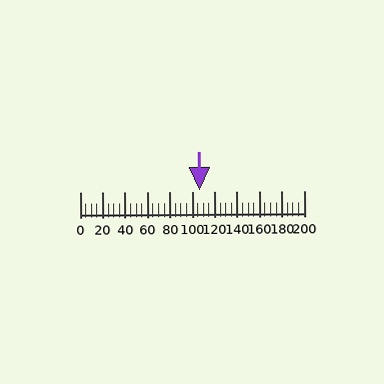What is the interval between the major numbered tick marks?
The major tick marks are spaced 20 units apart.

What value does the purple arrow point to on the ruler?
The purple arrow points to approximately 107.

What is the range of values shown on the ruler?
The ruler shows values from 0 to 200.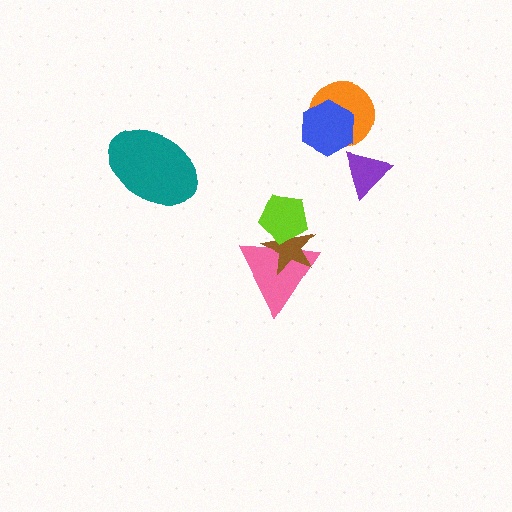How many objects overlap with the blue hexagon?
1 object overlaps with the blue hexagon.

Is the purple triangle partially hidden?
No, no other shape covers it.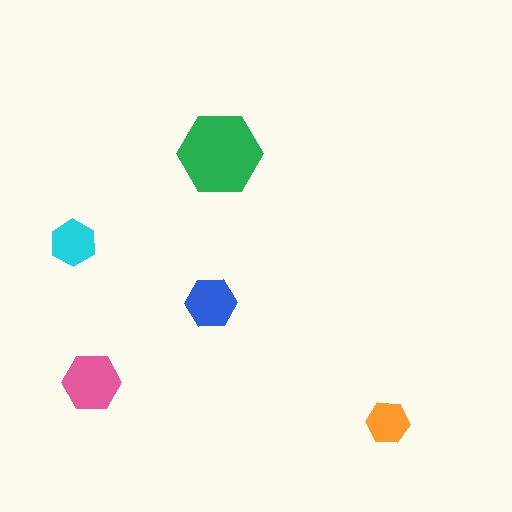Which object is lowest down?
The orange hexagon is bottommost.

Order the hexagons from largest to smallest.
the green one, the pink one, the blue one, the cyan one, the orange one.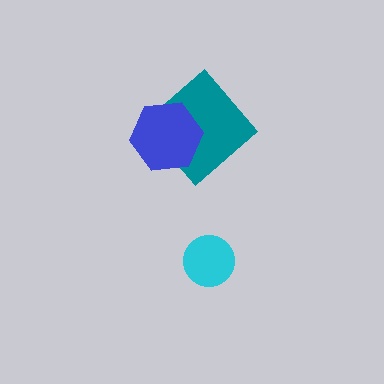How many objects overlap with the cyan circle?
0 objects overlap with the cyan circle.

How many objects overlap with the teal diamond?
1 object overlaps with the teal diamond.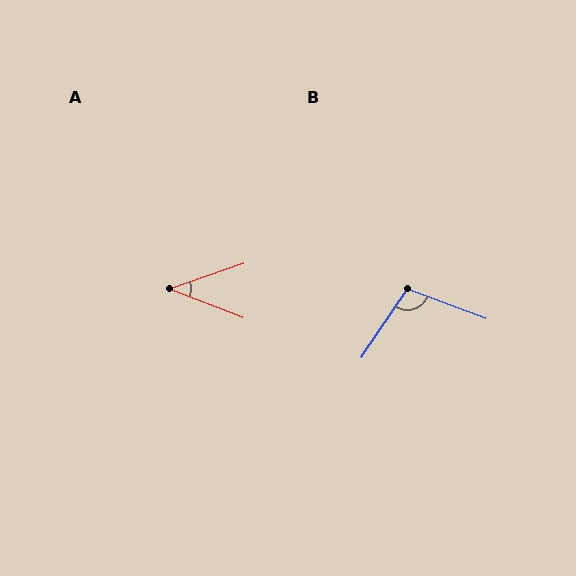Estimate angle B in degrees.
Approximately 103 degrees.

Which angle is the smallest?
A, at approximately 40 degrees.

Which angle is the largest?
B, at approximately 103 degrees.